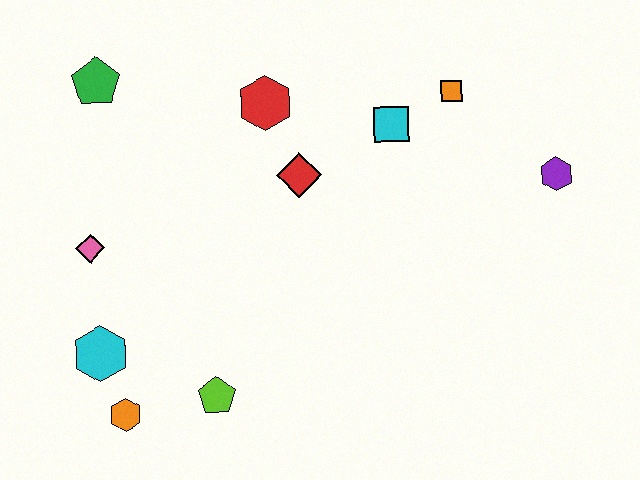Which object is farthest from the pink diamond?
The purple hexagon is farthest from the pink diamond.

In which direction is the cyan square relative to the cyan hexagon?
The cyan square is to the right of the cyan hexagon.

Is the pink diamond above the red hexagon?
No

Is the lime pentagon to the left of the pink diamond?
No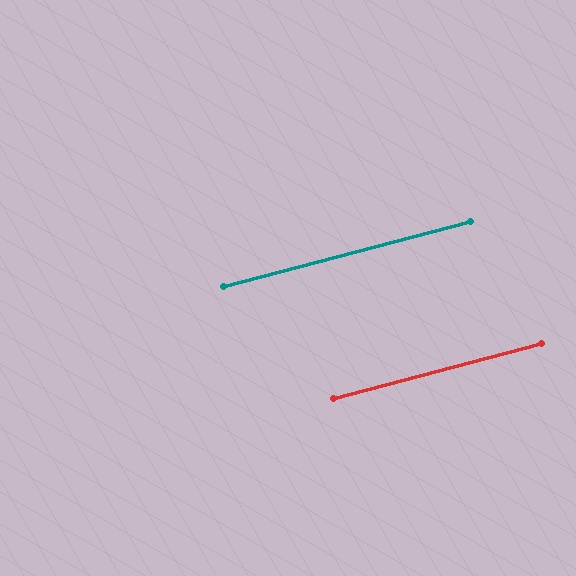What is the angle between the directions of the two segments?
Approximately 0 degrees.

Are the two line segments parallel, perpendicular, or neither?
Parallel — their directions differ by only 0.0°.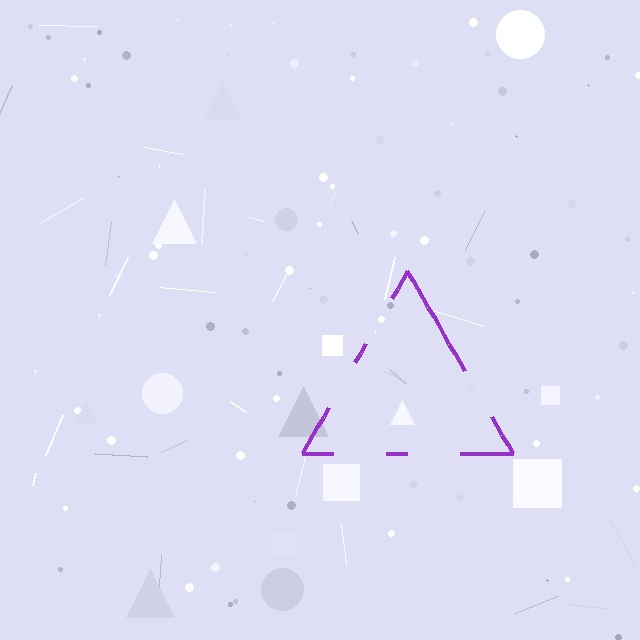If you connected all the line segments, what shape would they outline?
They would outline a triangle.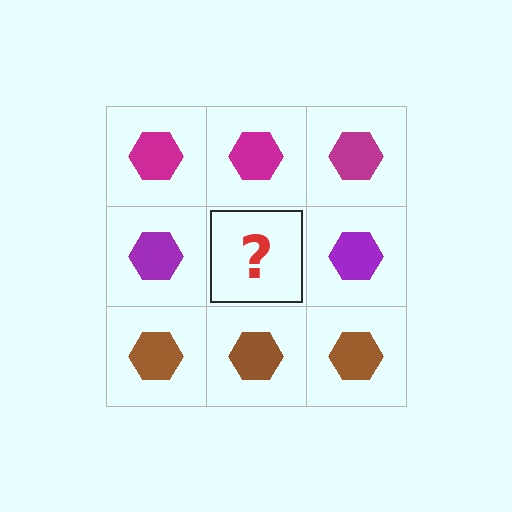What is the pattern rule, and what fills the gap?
The rule is that each row has a consistent color. The gap should be filled with a purple hexagon.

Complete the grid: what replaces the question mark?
The question mark should be replaced with a purple hexagon.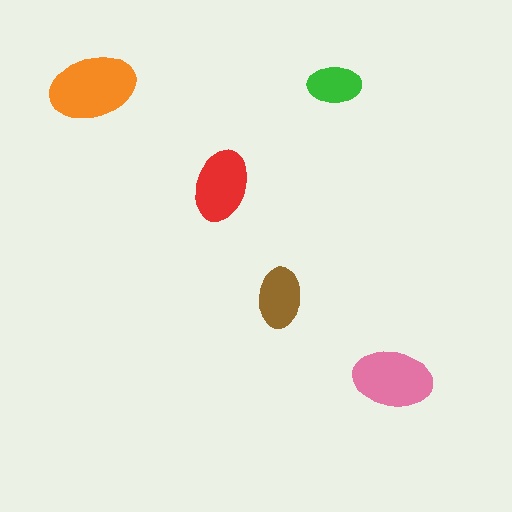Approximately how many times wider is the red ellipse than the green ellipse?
About 1.5 times wider.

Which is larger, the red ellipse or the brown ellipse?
The red one.